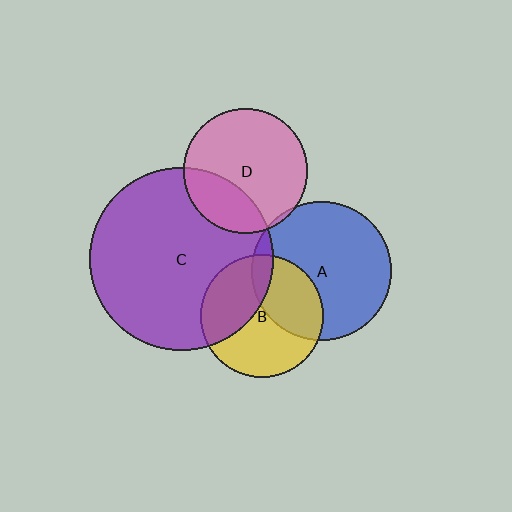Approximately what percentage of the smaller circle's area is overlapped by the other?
Approximately 5%.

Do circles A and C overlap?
Yes.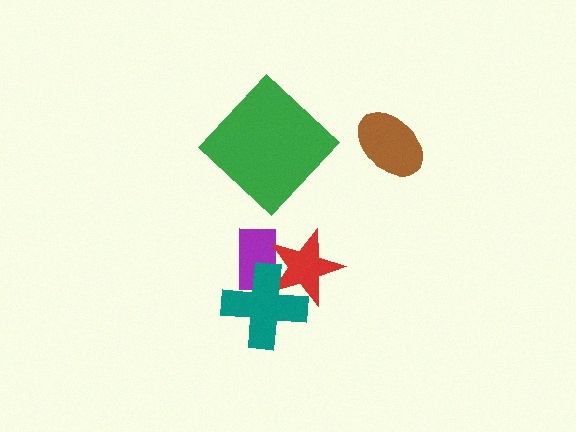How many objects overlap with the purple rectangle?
2 objects overlap with the purple rectangle.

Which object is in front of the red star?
The teal cross is in front of the red star.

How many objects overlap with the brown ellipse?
0 objects overlap with the brown ellipse.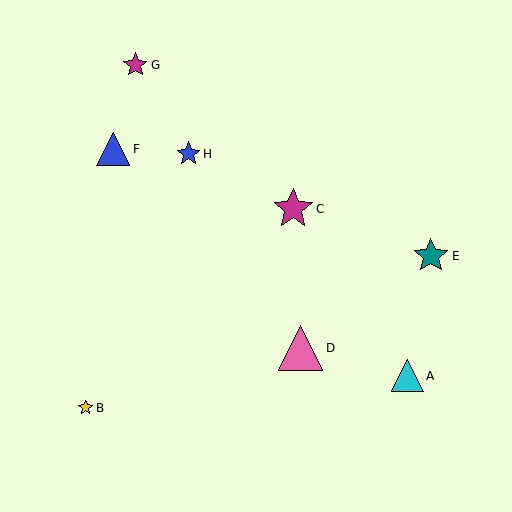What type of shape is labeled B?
Shape B is a yellow star.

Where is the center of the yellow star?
The center of the yellow star is at (86, 408).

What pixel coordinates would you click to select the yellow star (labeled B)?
Click at (86, 408) to select the yellow star B.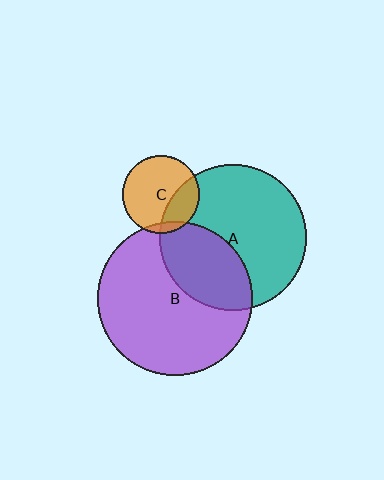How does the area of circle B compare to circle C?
Approximately 4.0 times.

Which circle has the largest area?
Circle B (purple).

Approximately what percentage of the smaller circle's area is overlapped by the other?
Approximately 35%.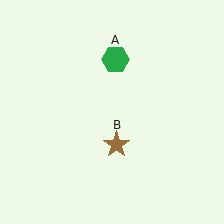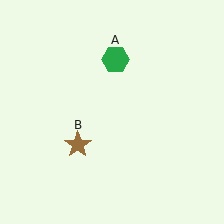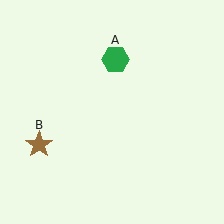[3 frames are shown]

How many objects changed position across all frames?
1 object changed position: brown star (object B).